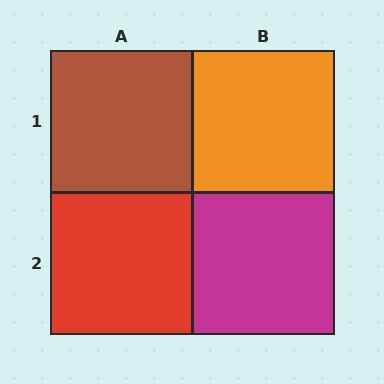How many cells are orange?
1 cell is orange.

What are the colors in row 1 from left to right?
Brown, orange.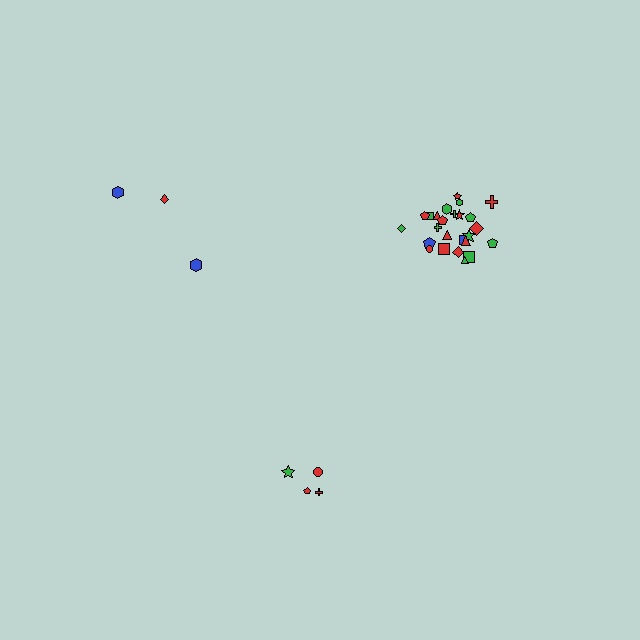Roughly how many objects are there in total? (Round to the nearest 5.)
Roughly 30 objects in total.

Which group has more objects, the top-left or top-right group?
The top-right group.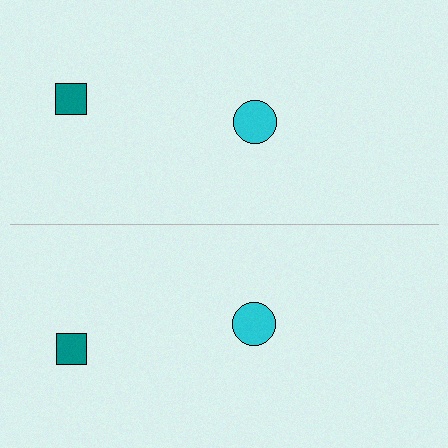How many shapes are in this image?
There are 4 shapes in this image.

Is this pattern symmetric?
Yes, this pattern has bilateral (reflection) symmetry.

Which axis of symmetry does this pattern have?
The pattern has a horizontal axis of symmetry running through the center of the image.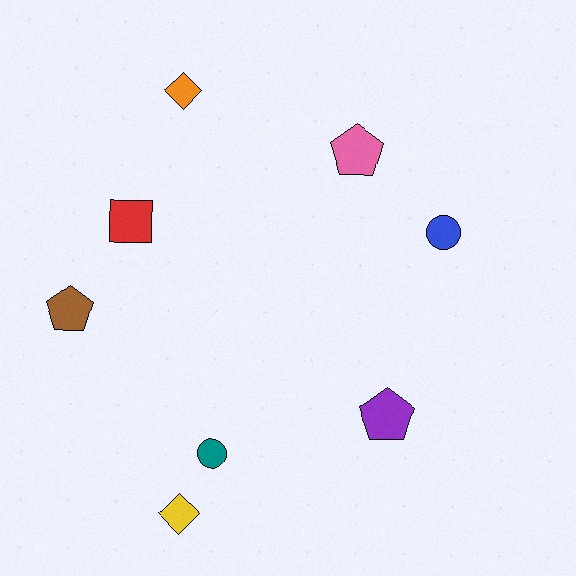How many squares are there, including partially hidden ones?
There is 1 square.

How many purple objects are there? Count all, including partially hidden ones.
There is 1 purple object.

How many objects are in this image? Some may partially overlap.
There are 8 objects.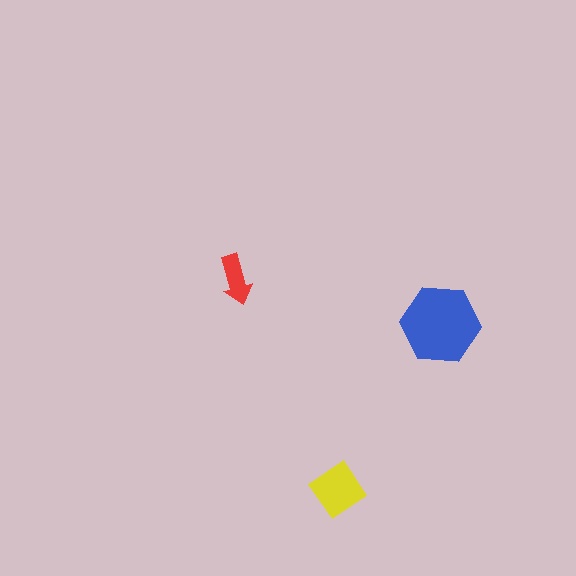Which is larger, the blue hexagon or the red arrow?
The blue hexagon.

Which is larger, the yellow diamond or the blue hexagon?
The blue hexagon.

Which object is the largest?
The blue hexagon.